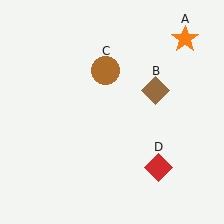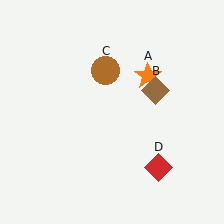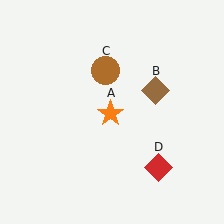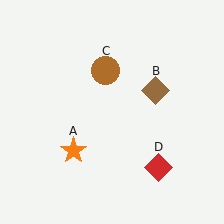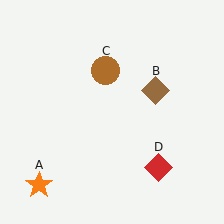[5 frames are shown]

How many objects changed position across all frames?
1 object changed position: orange star (object A).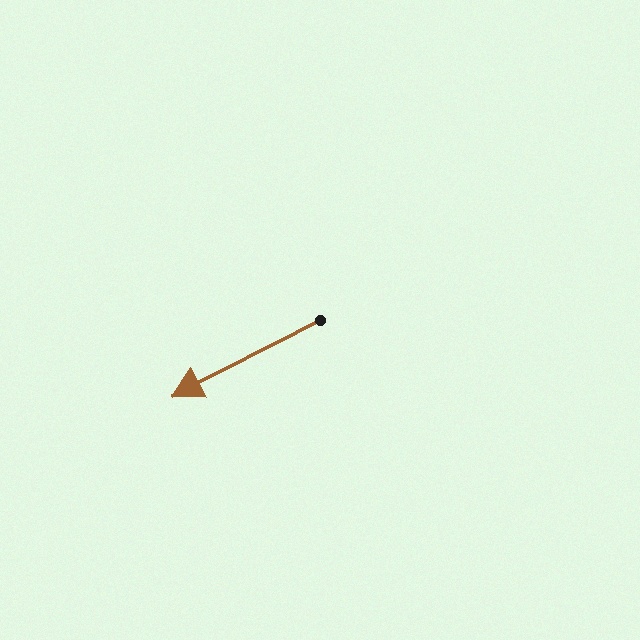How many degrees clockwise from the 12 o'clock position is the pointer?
Approximately 243 degrees.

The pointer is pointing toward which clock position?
Roughly 8 o'clock.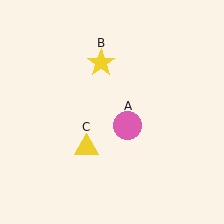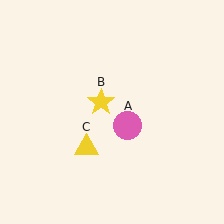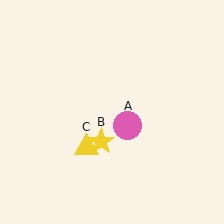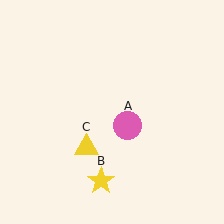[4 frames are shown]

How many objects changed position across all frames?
1 object changed position: yellow star (object B).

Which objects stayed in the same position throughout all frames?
Pink circle (object A) and yellow triangle (object C) remained stationary.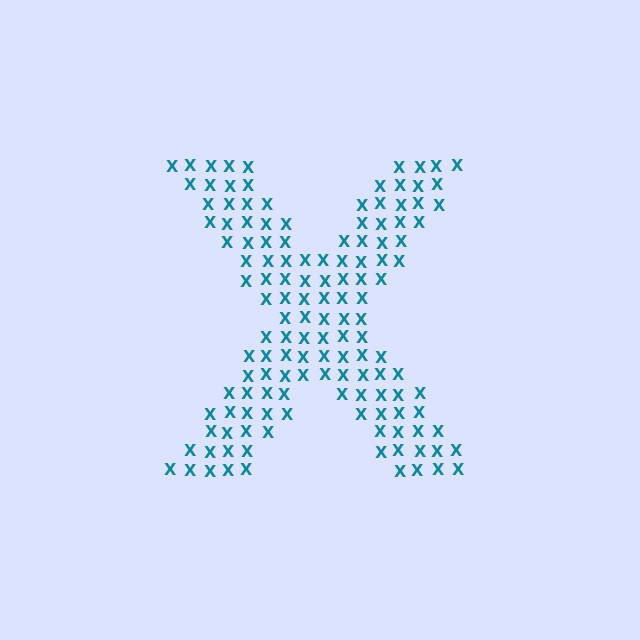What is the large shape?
The large shape is the letter X.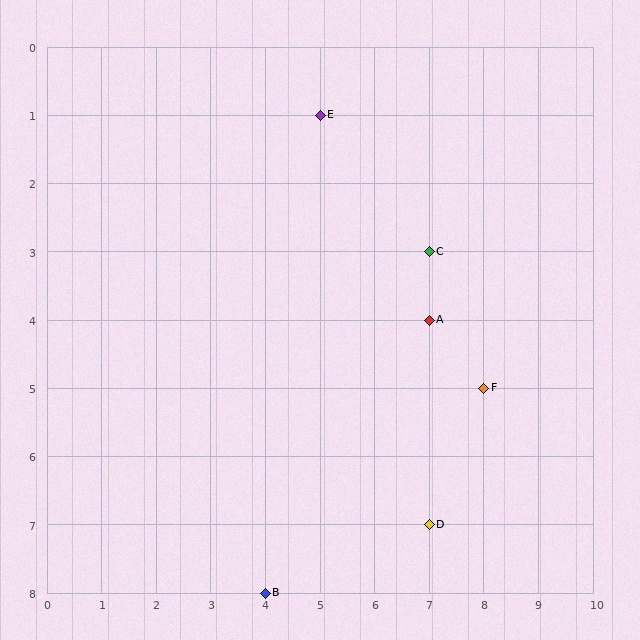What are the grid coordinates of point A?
Point A is at grid coordinates (7, 4).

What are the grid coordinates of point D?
Point D is at grid coordinates (7, 7).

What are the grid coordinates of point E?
Point E is at grid coordinates (5, 1).